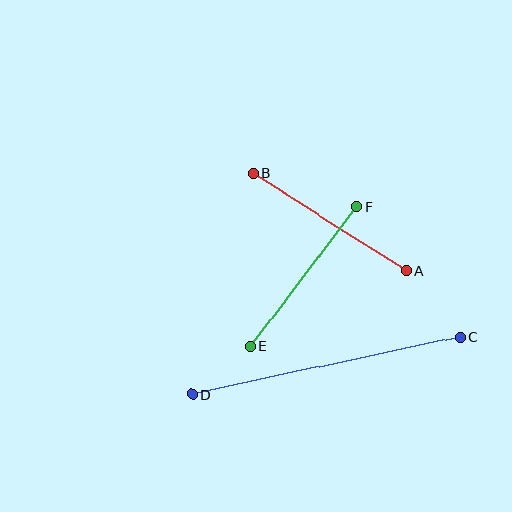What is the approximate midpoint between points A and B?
The midpoint is at approximately (330, 222) pixels.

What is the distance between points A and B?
The distance is approximately 182 pixels.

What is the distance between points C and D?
The distance is approximately 274 pixels.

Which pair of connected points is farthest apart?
Points C and D are farthest apart.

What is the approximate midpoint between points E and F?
The midpoint is at approximately (304, 276) pixels.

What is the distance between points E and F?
The distance is approximately 176 pixels.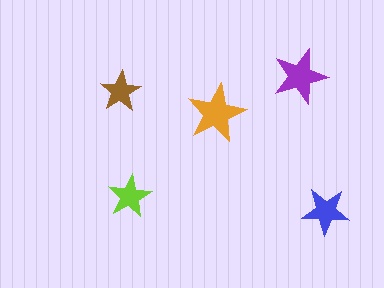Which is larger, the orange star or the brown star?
The orange one.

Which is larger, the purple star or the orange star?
The orange one.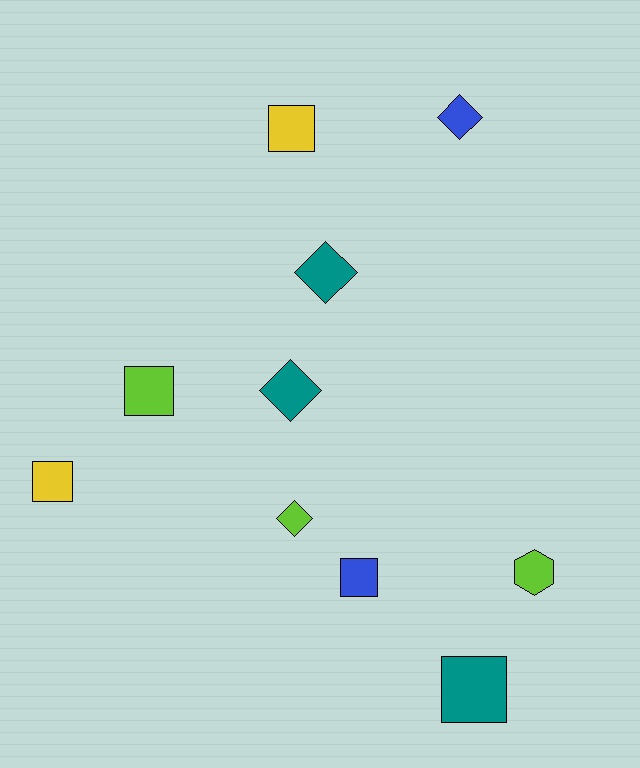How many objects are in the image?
There are 10 objects.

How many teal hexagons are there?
There are no teal hexagons.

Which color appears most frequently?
Teal, with 3 objects.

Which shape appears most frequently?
Square, with 5 objects.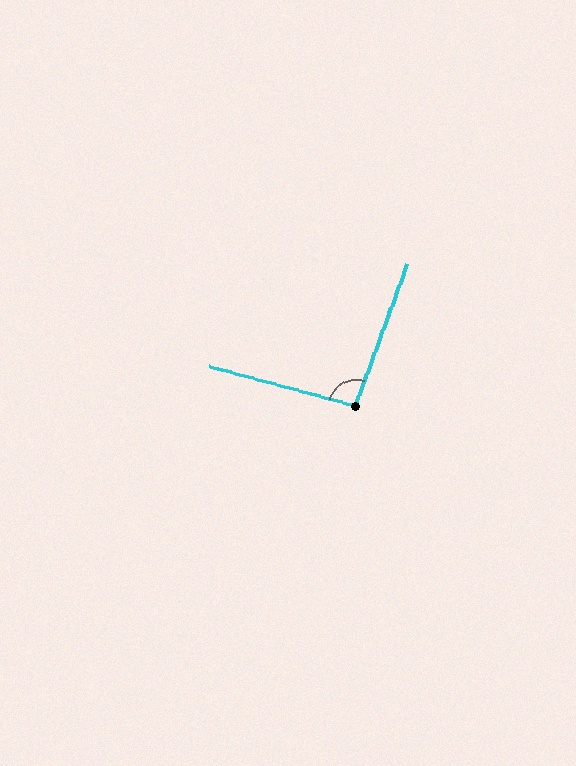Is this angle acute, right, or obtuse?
It is obtuse.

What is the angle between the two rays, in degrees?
Approximately 95 degrees.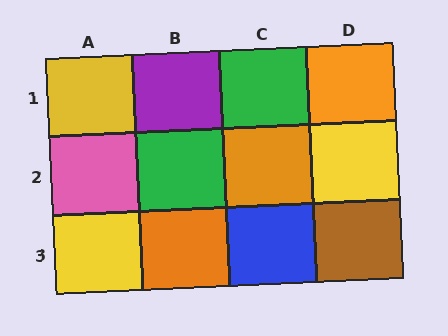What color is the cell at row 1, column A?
Yellow.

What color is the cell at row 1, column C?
Green.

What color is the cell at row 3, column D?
Brown.